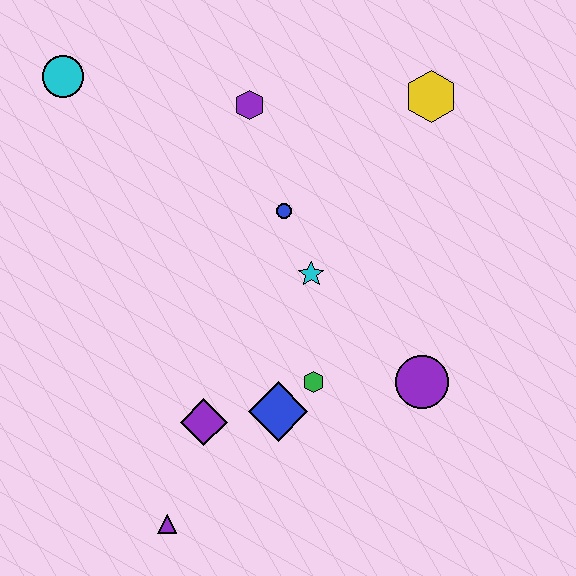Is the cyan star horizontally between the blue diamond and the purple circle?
Yes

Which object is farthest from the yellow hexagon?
The purple triangle is farthest from the yellow hexagon.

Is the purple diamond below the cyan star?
Yes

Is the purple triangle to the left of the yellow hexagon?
Yes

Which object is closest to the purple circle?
The green hexagon is closest to the purple circle.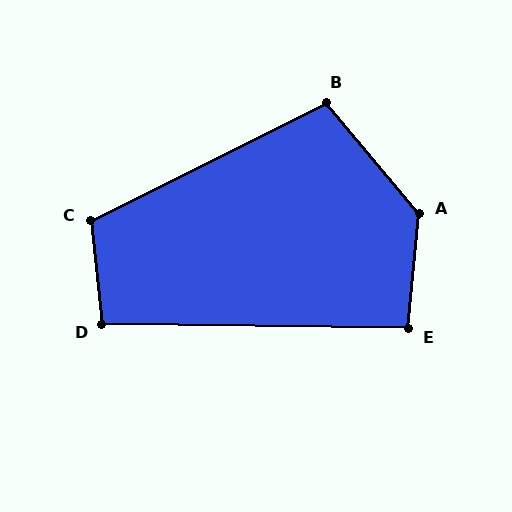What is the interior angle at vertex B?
Approximately 103 degrees (obtuse).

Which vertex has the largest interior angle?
A, at approximately 135 degrees.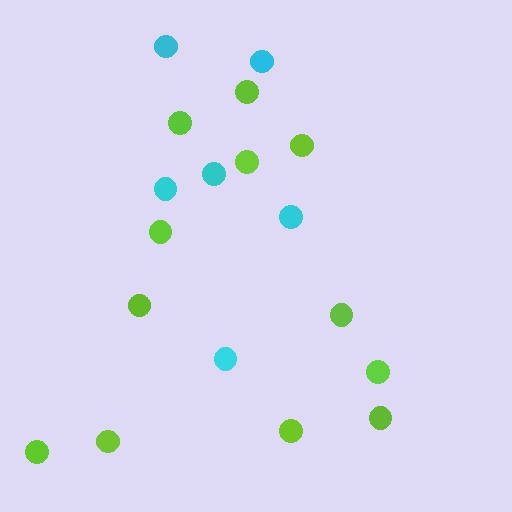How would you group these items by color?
There are 2 groups: one group of lime circles (12) and one group of cyan circles (6).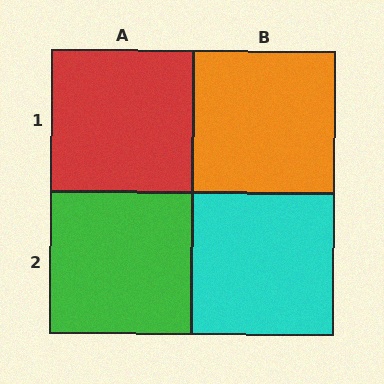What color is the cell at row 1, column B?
Orange.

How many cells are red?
1 cell is red.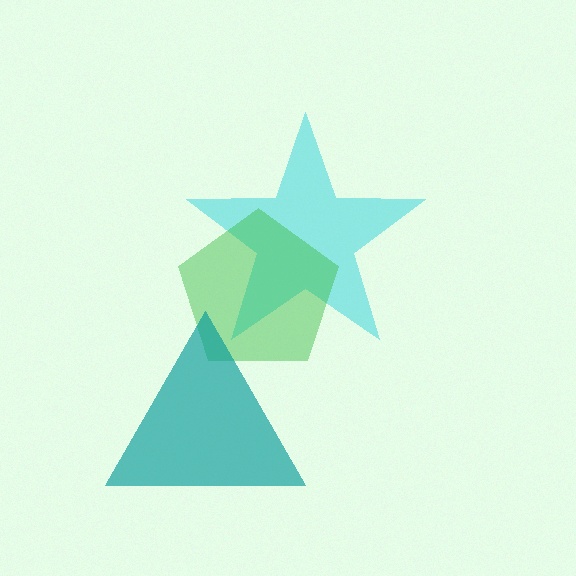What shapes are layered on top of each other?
The layered shapes are: a cyan star, a green pentagon, a teal triangle.